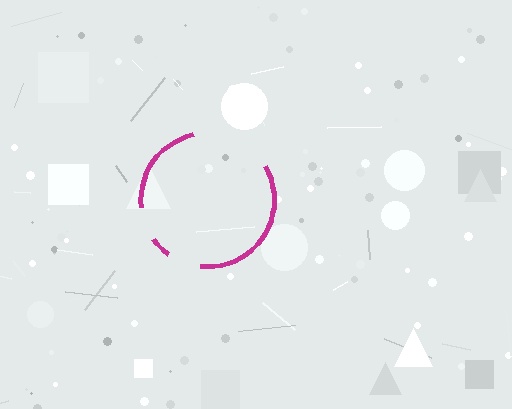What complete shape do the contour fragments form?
The contour fragments form a circle.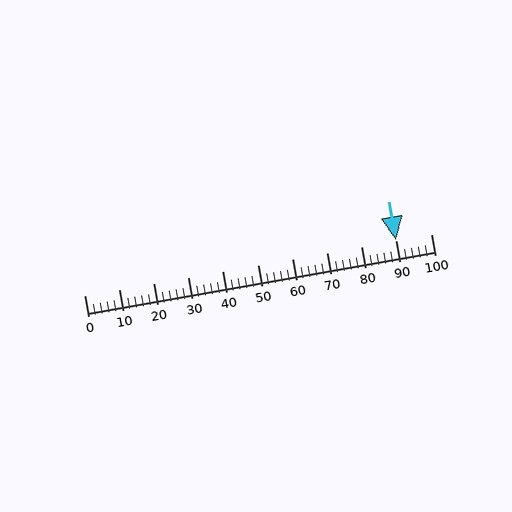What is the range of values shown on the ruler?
The ruler shows values from 0 to 100.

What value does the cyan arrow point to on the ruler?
The cyan arrow points to approximately 90.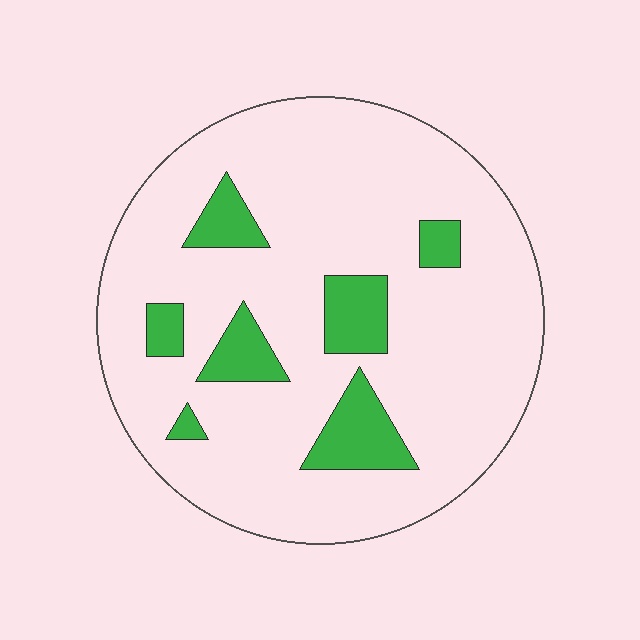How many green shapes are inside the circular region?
7.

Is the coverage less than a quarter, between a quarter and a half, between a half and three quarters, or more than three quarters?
Less than a quarter.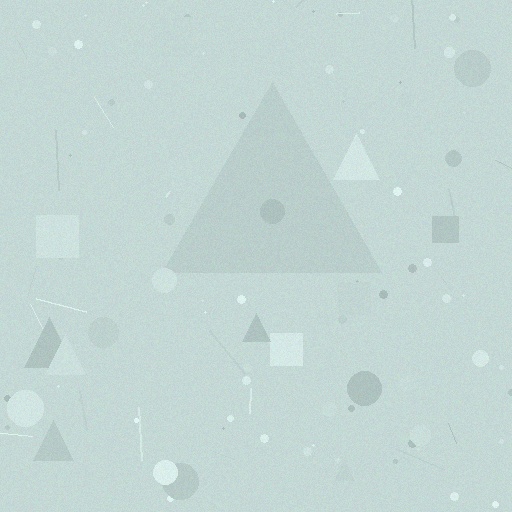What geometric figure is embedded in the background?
A triangle is embedded in the background.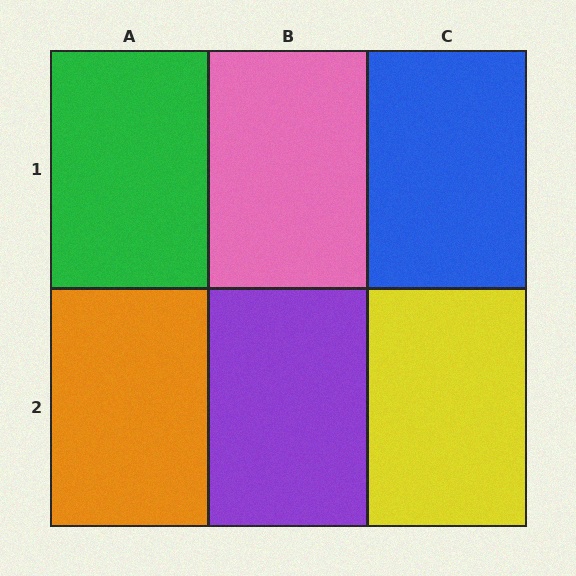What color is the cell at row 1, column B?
Pink.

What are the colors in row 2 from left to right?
Orange, purple, yellow.